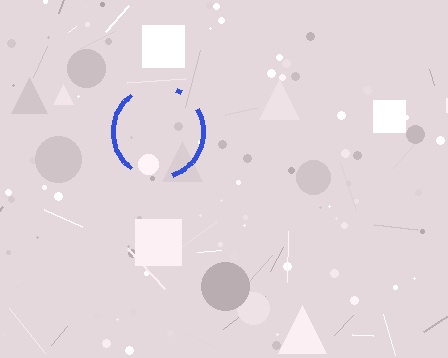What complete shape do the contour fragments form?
The contour fragments form a circle.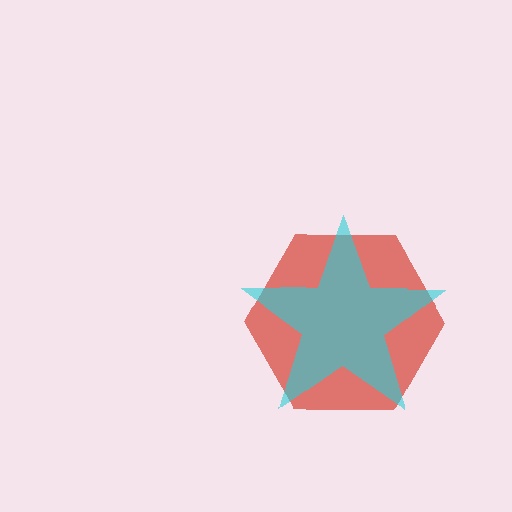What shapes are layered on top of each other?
The layered shapes are: a red hexagon, a cyan star.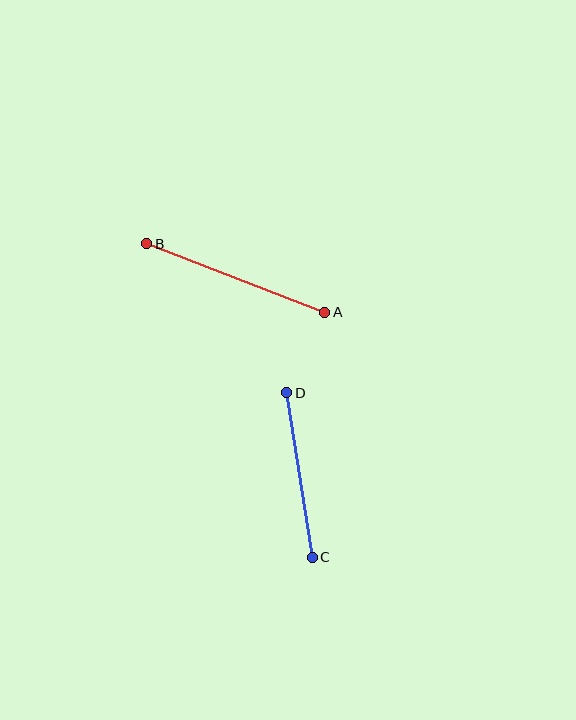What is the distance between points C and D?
The distance is approximately 166 pixels.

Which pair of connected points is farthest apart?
Points A and B are farthest apart.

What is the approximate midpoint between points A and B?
The midpoint is at approximately (236, 278) pixels.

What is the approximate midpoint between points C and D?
The midpoint is at approximately (300, 475) pixels.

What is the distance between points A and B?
The distance is approximately 191 pixels.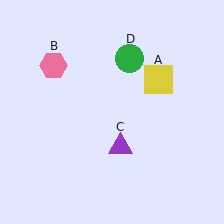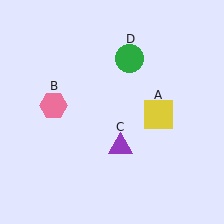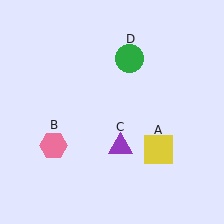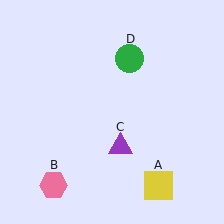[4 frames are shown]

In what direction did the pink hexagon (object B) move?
The pink hexagon (object B) moved down.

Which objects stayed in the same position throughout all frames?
Purple triangle (object C) and green circle (object D) remained stationary.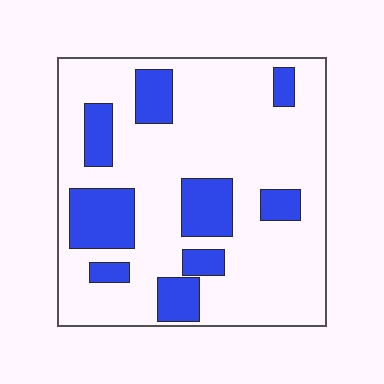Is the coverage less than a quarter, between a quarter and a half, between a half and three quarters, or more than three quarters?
Less than a quarter.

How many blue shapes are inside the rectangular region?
9.